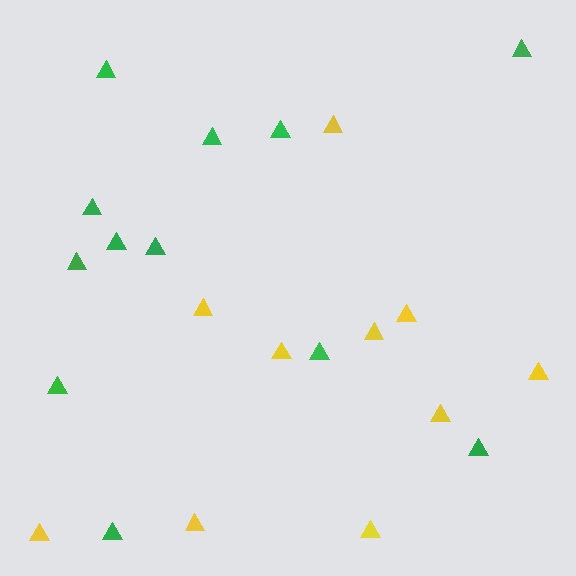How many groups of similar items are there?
There are 2 groups: one group of green triangles (12) and one group of yellow triangles (10).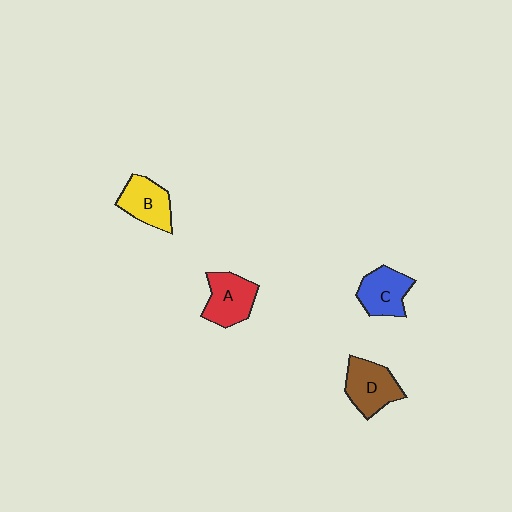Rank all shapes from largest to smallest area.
From largest to smallest: D (brown), A (red), B (yellow), C (blue).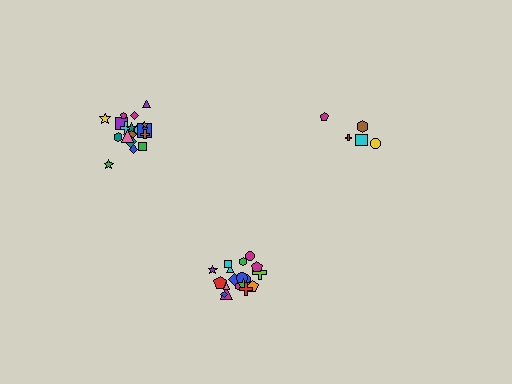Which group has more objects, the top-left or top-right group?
The top-left group.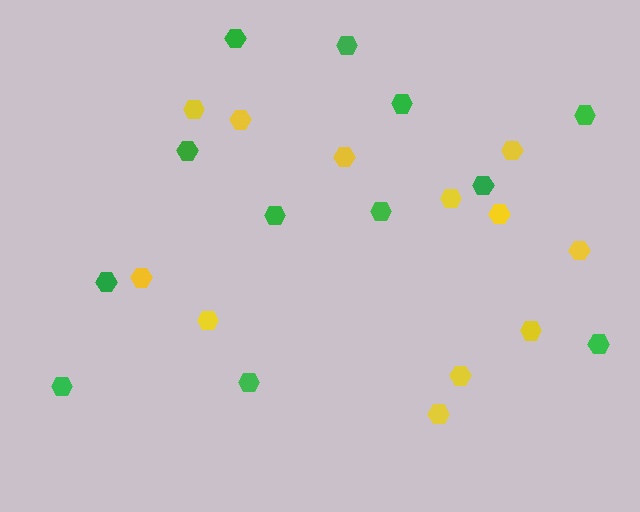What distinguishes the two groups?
There are 2 groups: one group of green hexagons (12) and one group of yellow hexagons (12).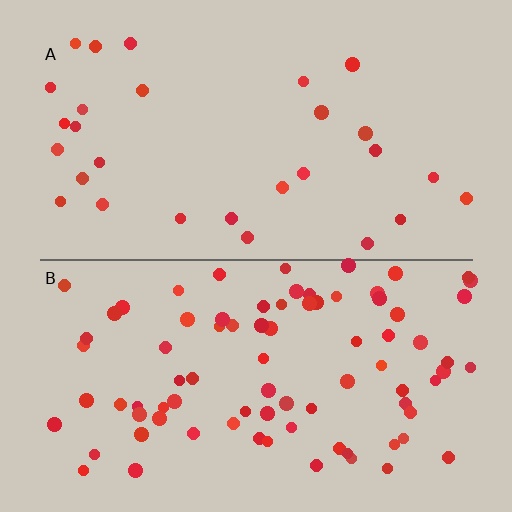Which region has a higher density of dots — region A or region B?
B (the bottom).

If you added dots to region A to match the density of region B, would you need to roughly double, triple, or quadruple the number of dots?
Approximately triple.